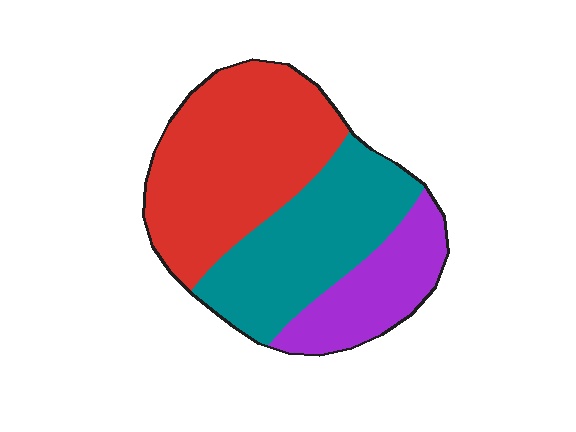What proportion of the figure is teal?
Teal takes up between a third and a half of the figure.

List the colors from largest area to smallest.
From largest to smallest: red, teal, purple.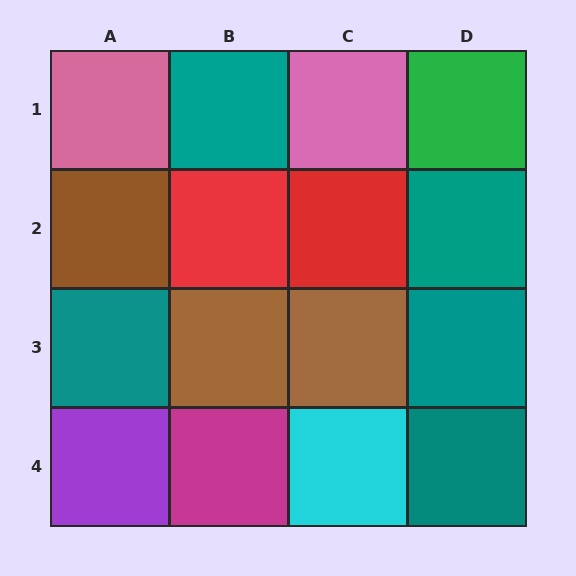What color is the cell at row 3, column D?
Teal.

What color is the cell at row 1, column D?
Green.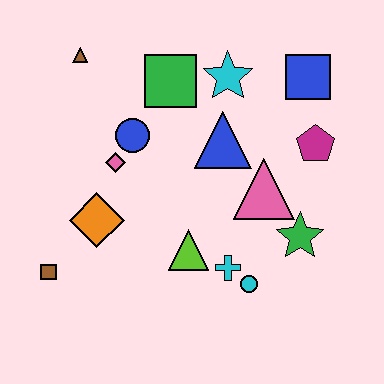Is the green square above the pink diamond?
Yes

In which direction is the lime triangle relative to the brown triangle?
The lime triangle is below the brown triangle.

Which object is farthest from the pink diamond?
The blue square is farthest from the pink diamond.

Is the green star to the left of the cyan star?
No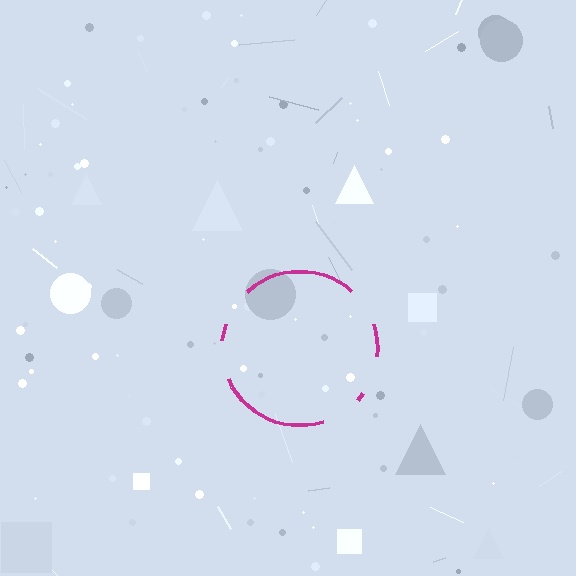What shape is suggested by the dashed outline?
The dashed outline suggests a circle.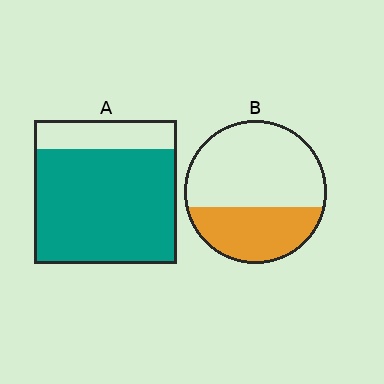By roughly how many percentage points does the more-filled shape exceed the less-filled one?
By roughly 45 percentage points (A over B).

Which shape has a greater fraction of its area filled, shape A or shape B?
Shape A.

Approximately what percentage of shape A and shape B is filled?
A is approximately 80% and B is approximately 35%.